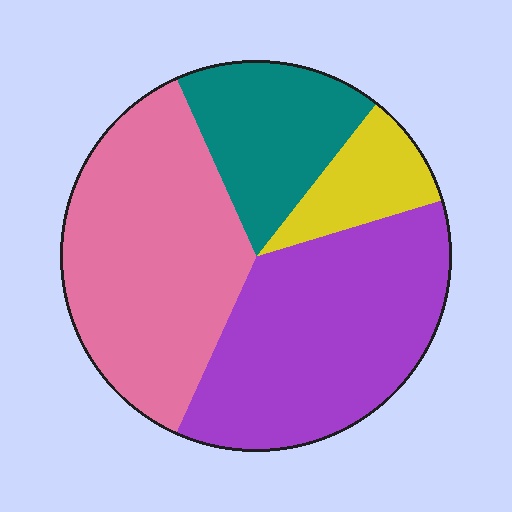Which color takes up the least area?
Yellow, at roughly 10%.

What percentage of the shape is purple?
Purple covers about 35% of the shape.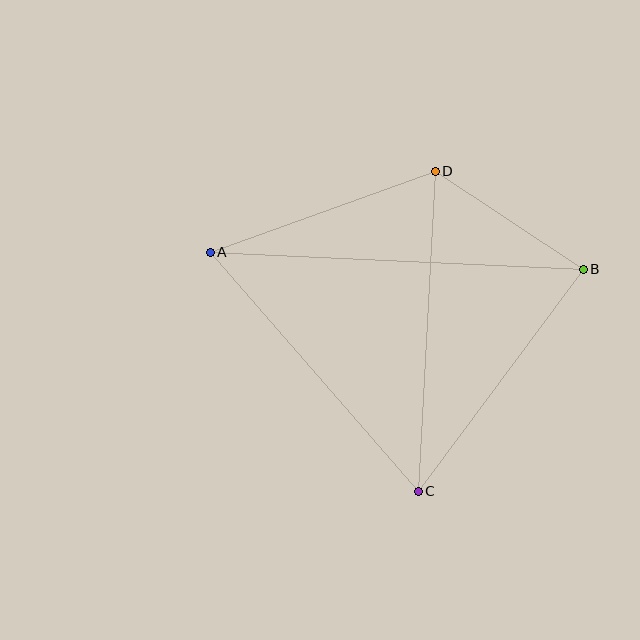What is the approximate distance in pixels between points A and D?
The distance between A and D is approximately 239 pixels.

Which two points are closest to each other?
Points B and D are closest to each other.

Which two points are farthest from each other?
Points A and B are farthest from each other.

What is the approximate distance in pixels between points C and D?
The distance between C and D is approximately 321 pixels.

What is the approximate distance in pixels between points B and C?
The distance between B and C is approximately 277 pixels.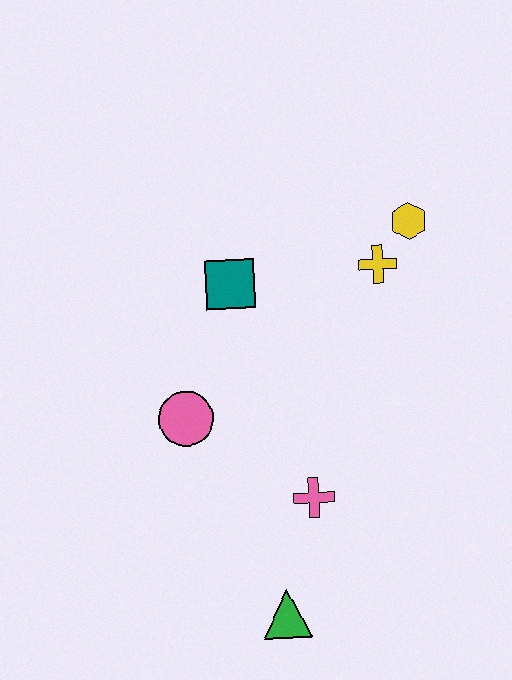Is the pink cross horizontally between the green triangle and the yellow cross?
Yes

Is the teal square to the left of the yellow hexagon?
Yes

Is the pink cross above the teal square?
No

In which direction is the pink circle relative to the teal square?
The pink circle is below the teal square.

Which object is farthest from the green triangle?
The yellow hexagon is farthest from the green triangle.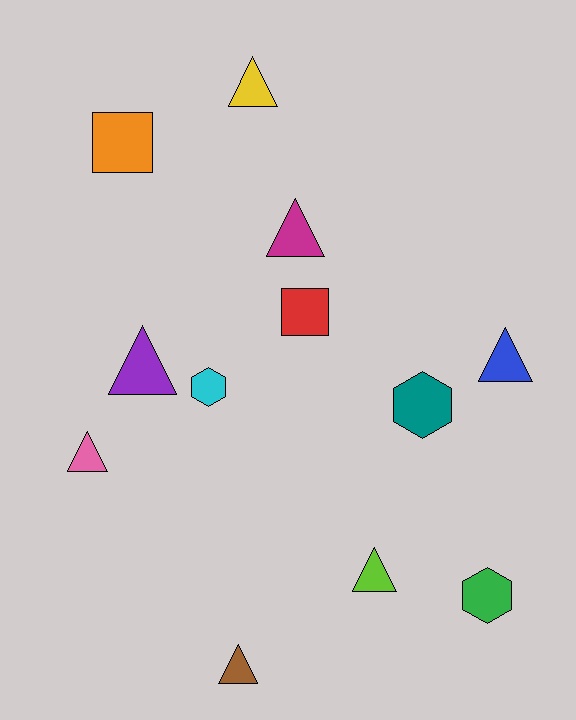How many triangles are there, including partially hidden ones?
There are 7 triangles.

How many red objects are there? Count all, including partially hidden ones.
There is 1 red object.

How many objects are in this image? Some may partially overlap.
There are 12 objects.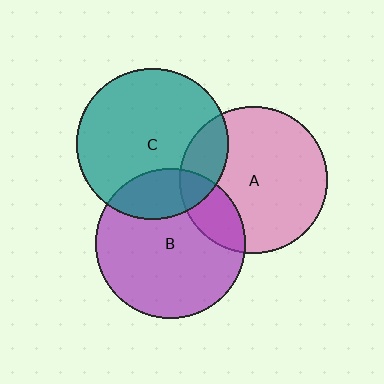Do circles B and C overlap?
Yes.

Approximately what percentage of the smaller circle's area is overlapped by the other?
Approximately 20%.